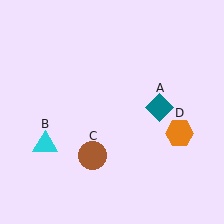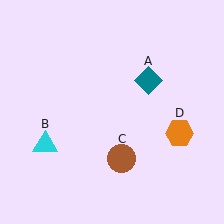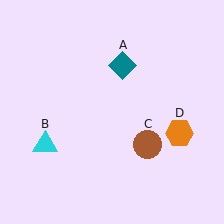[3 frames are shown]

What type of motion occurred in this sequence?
The teal diamond (object A), brown circle (object C) rotated counterclockwise around the center of the scene.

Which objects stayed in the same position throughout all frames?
Cyan triangle (object B) and orange hexagon (object D) remained stationary.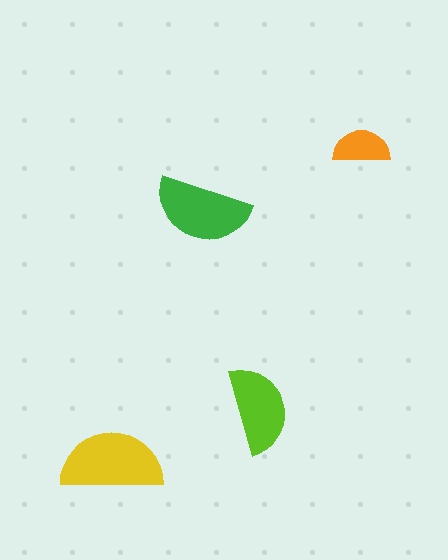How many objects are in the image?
There are 4 objects in the image.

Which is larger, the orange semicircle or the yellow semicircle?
The yellow one.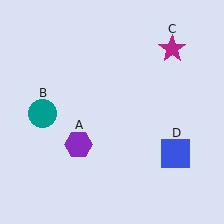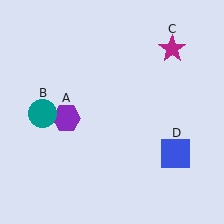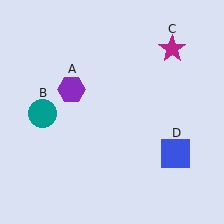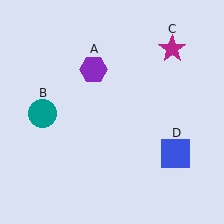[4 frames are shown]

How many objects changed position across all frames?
1 object changed position: purple hexagon (object A).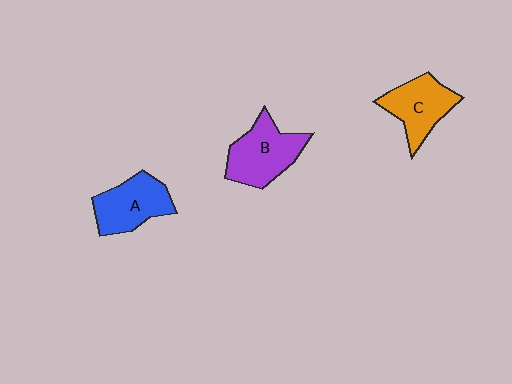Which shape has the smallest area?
Shape C (orange).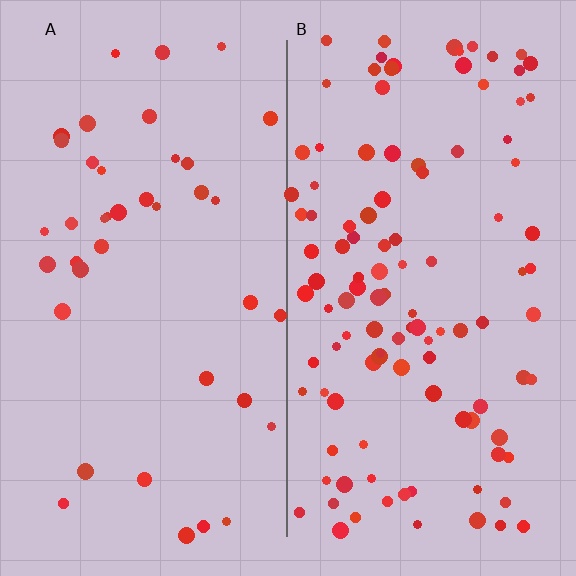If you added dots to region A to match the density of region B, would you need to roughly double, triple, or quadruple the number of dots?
Approximately triple.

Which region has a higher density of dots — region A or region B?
B (the right).